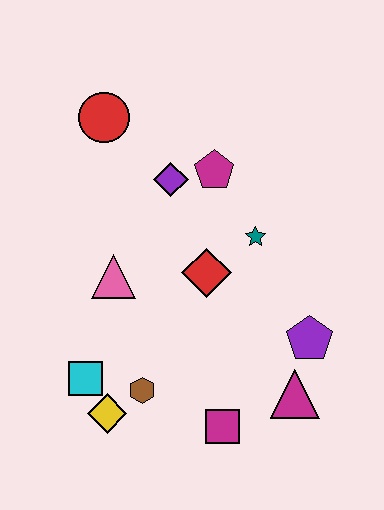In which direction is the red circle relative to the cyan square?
The red circle is above the cyan square.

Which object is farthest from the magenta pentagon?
The yellow diamond is farthest from the magenta pentagon.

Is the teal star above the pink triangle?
Yes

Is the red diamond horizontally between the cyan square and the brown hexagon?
No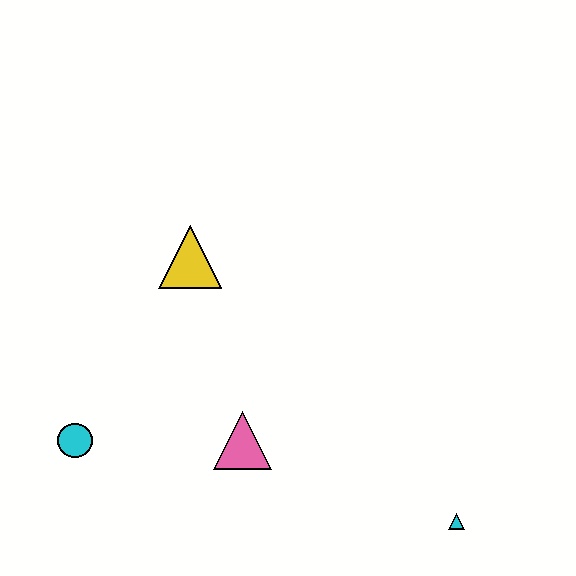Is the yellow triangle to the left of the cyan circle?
No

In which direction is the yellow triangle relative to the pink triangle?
The yellow triangle is above the pink triangle.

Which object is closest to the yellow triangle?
The pink triangle is closest to the yellow triangle.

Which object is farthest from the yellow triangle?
The cyan triangle is farthest from the yellow triangle.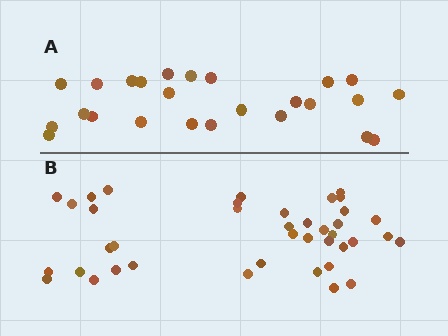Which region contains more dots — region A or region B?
Region B (the bottom region) has more dots.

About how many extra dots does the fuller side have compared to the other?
Region B has approximately 15 more dots than region A.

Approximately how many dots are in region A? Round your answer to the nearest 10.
About 20 dots. (The exact count is 25, which rounds to 20.)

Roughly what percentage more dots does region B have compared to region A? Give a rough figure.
About 60% more.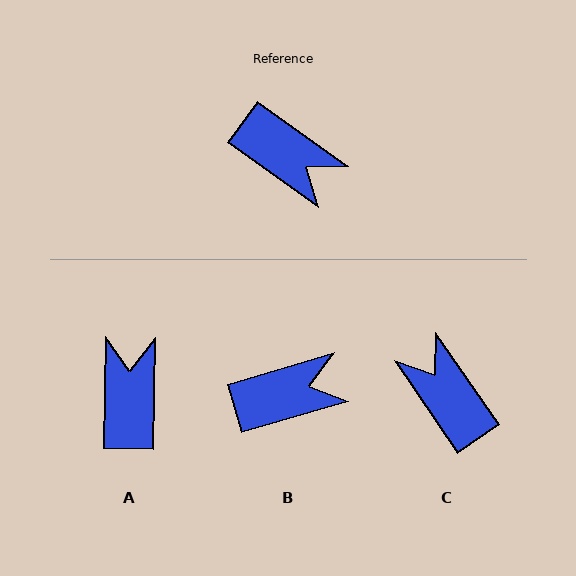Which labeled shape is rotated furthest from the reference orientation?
C, about 160 degrees away.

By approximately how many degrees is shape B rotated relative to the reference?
Approximately 52 degrees counter-clockwise.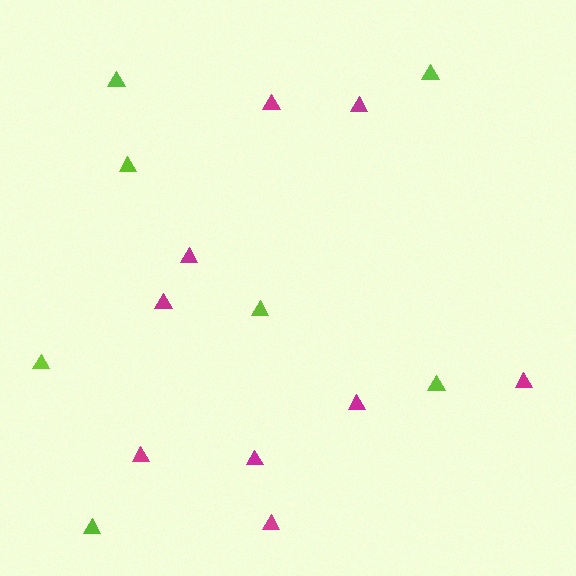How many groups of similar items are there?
There are 2 groups: one group of lime triangles (7) and one group of magenta triangles (9).